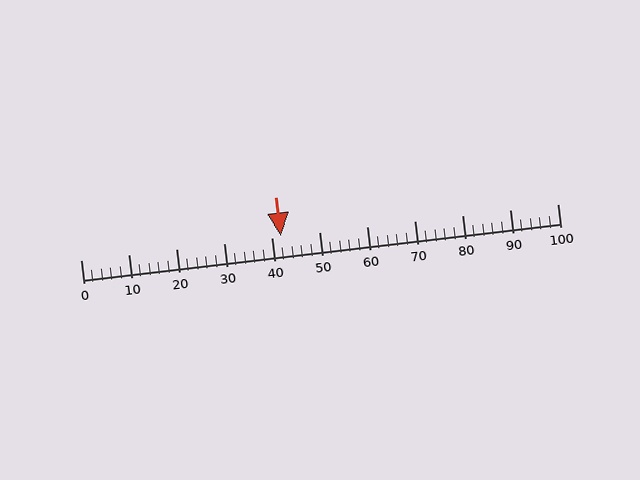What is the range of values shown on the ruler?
The ruler shows values from 0 to 100.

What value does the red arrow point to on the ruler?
The red arrow points to approximately 42.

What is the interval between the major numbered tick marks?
The major tick marks are spaced 10 units apart.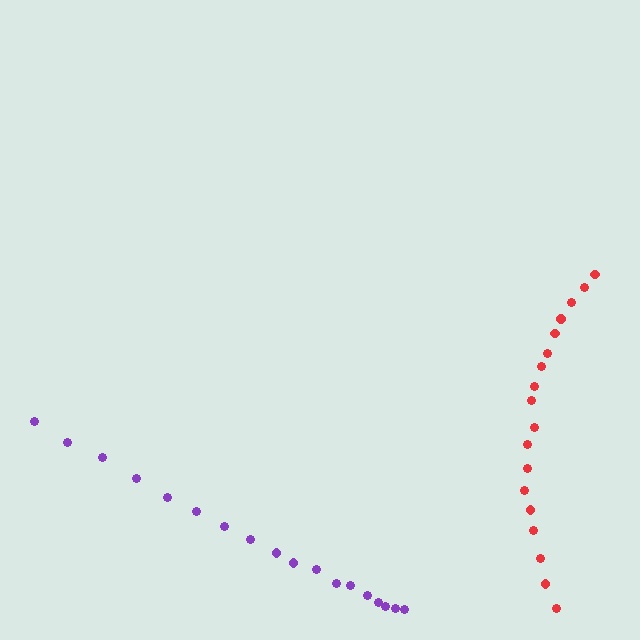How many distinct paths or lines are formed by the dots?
There are 2 distinct paths.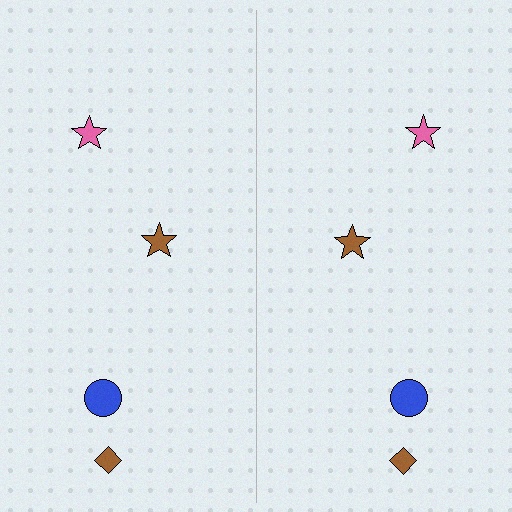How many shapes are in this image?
There are 8 shapes in this image.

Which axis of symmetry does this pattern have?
The pattern has a vertical axis of symmetry running through the center of the image.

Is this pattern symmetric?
Yes, this pattern has bilateral (reflection) symmetry.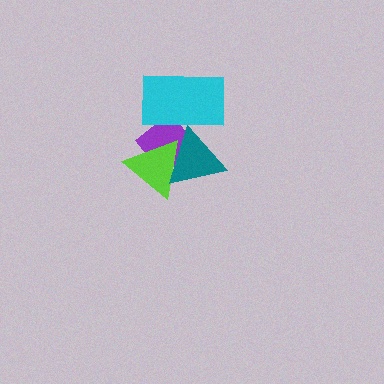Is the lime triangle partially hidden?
Yes, it is partially covered by another shape.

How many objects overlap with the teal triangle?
3 objects overlap with the teal triangle.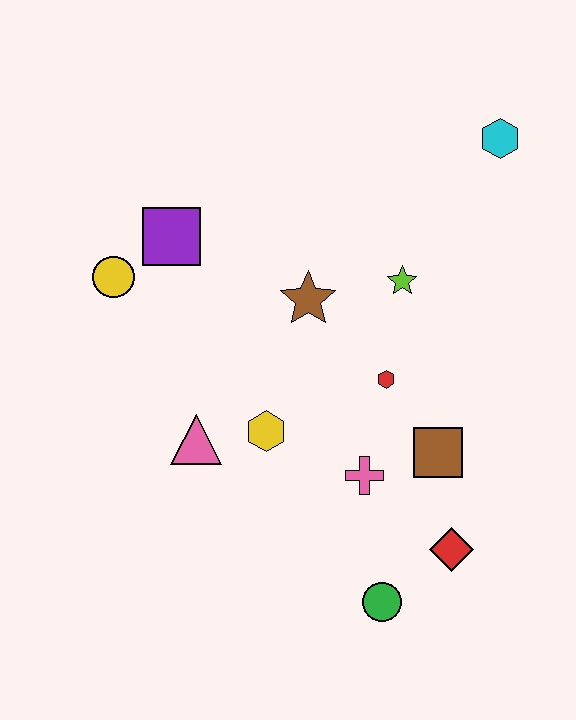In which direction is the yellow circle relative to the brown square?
The yellow circle is to the left of the brown square.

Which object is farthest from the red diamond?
The yellow circle is farthest from the red diamond.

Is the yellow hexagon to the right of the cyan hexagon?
No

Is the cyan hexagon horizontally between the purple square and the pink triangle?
No